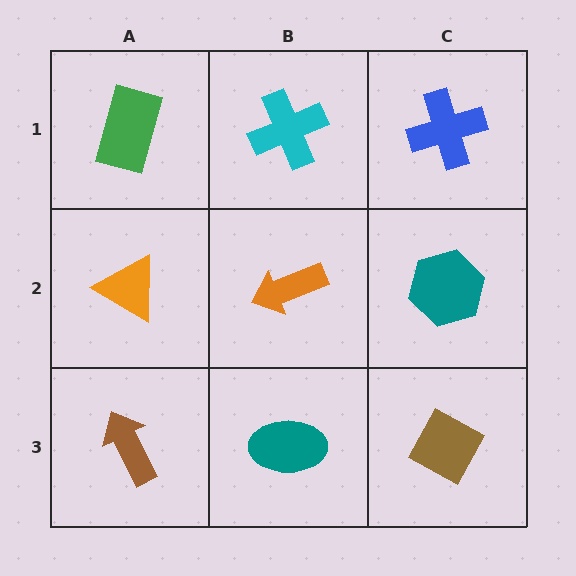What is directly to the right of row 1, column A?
A cyan cross.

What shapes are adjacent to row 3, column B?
An orange arrow (row 2, column B), a brown arrow (row 3, column A), a brown diamond (row 3, column C).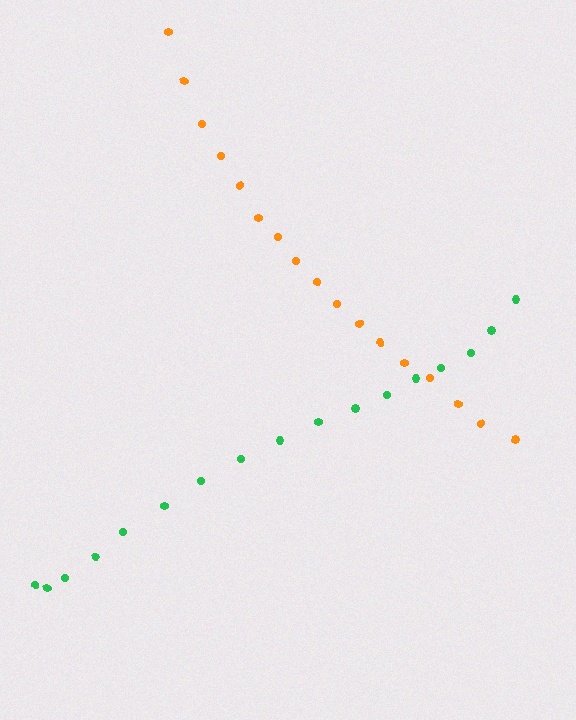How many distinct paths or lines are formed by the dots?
There are 2 distinct paths.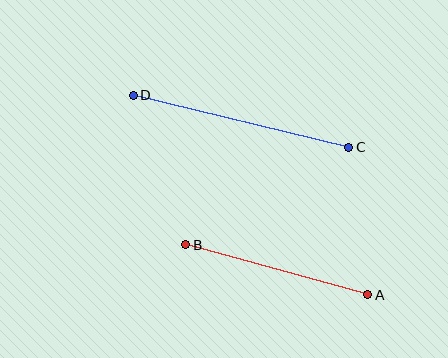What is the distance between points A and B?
The distance is approximately 189 pixels.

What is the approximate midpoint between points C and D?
The midpoint is at approximately (241, 121) pixels.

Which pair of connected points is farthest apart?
Points C and D are farthest apart.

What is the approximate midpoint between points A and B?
The midpoint is at approximately (277, 270) pixels.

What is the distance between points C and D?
The distance is approximately 222 pixels.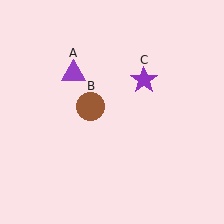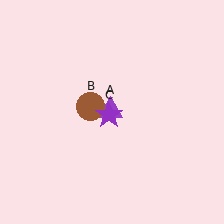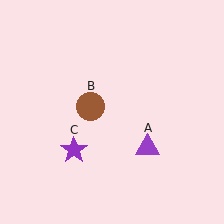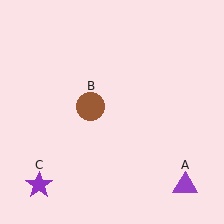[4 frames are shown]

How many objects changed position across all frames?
2 objects changed position: purple triangle (object A), purple star (object C).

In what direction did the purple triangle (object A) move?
The purple triangle (object A) moved down and to the right.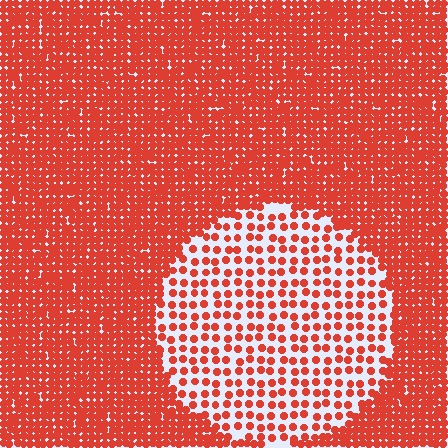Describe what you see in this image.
The image contains small red elements arranged at two different densities. A circle-shaped region is visible where the elements are less densely packed than the surrounding area.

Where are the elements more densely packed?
The elements are more densely packed outside the circle boundary.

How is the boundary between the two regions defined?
The boundary is defined by a change in element density (approximately 2.7x ratio). All elements are the same color, size, and shape.